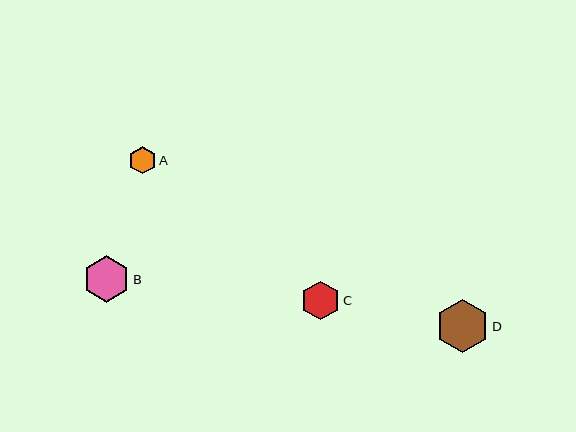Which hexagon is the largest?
Hexagon D is the largest with a size of approximately 53 pixels.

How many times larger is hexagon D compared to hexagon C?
Hexagon D is approximately 1.4 times the size of hexagon C.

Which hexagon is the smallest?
Hexagon A is the smallest with a size of approximately 28 pixels.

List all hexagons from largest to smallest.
From largest to smallest: D, B, C, A.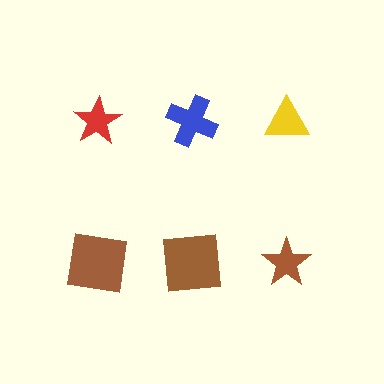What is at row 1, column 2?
A blue cross.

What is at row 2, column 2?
A brown square.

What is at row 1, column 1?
A red star.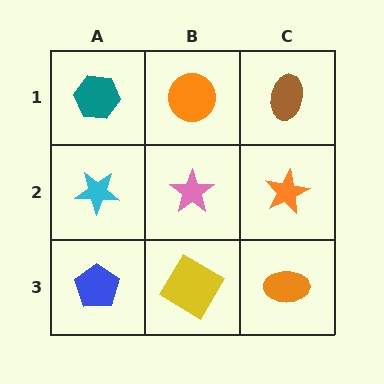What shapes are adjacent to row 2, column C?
A brown ellipse (row 1, column C), an orange ellipse (row 3, column C), a pink star (row 2, column B).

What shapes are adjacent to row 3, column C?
An orange star (row 2, column C), a yellow diamond (row 3, column B).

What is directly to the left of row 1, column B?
A teal hexagon.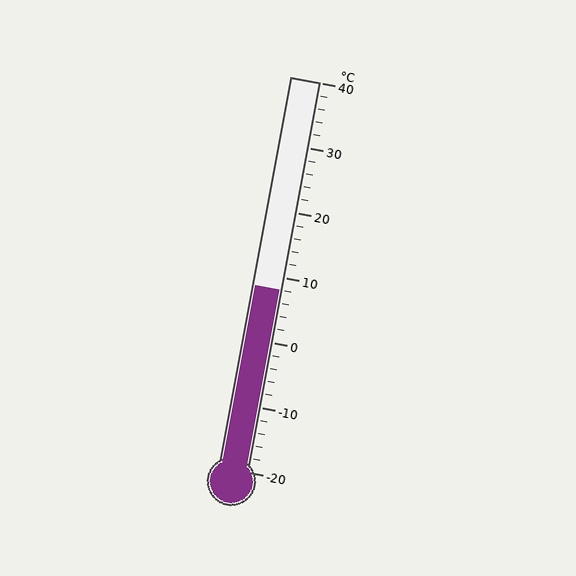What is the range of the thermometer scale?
The thermometer scale ranges from -20°C to 40°C.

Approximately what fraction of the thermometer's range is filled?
The thermometer is filled to approximately 45% of its range.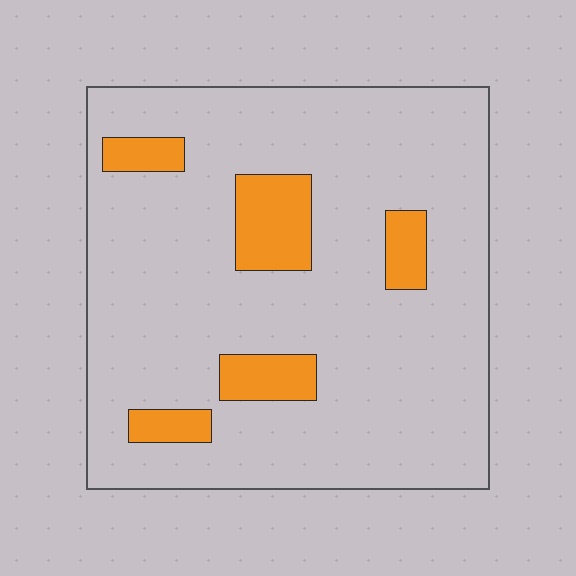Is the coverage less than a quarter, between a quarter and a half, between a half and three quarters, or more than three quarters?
Less than a quarter.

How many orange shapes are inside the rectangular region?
5.